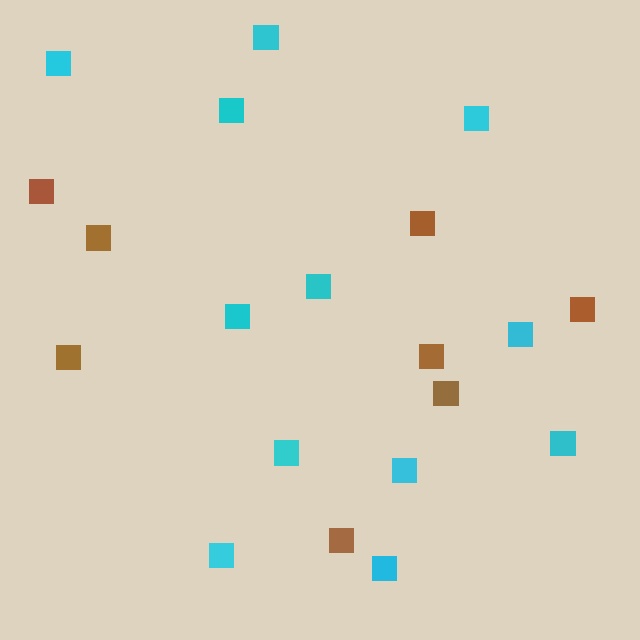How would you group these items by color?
There are 2 groups: one group of brown squares (8) and one group of cyan squares (12).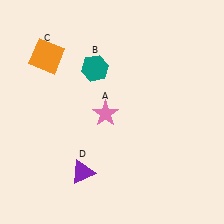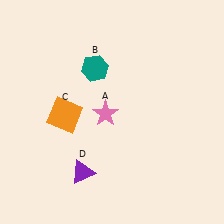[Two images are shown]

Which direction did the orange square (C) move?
The orange square (C) moved down.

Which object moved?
The orange square (C) moved down.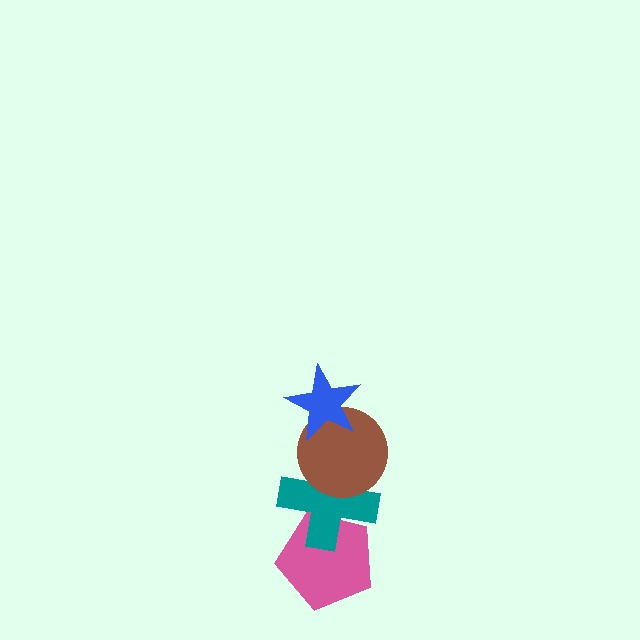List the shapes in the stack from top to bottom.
From top to bottom: the blue star, the brown circle, the teal cross, the pink pentagon.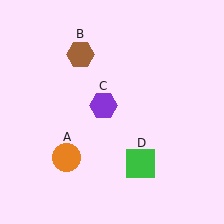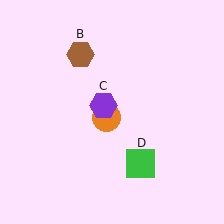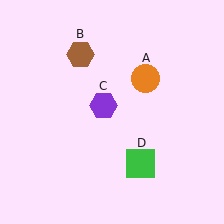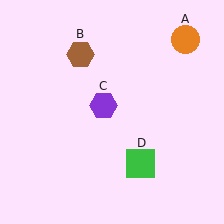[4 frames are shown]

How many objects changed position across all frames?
1 object changed position: orange circle (object A).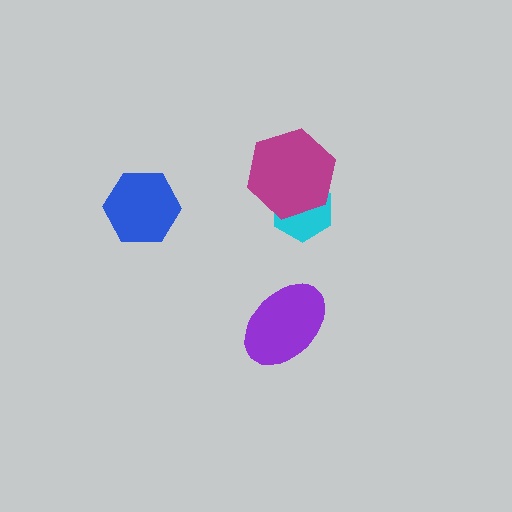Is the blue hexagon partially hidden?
No, no other shape covers it.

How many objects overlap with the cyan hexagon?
1 object overlaps with the cyan hexagon.